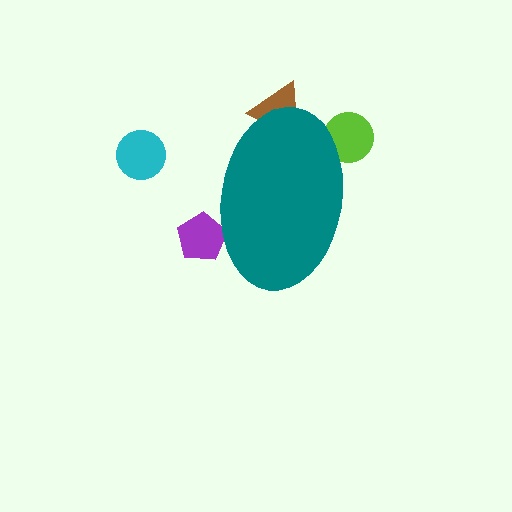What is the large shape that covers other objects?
A teal ellipse.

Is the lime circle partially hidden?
Yes, the lime circle is partially hidden behind the teal ellipse.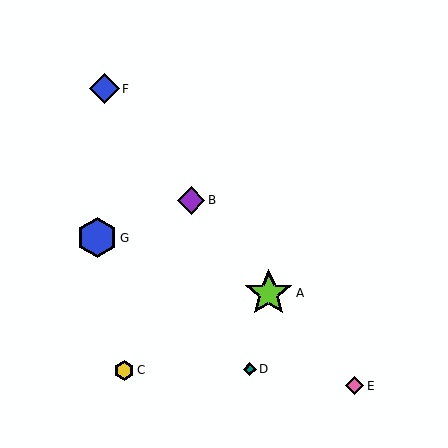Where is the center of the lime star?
The center of the lime star is at (269, 293).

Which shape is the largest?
The lime star (labeled A) is the largest.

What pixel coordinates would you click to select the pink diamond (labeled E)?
Click at (355, 386) to select the pink diamond E.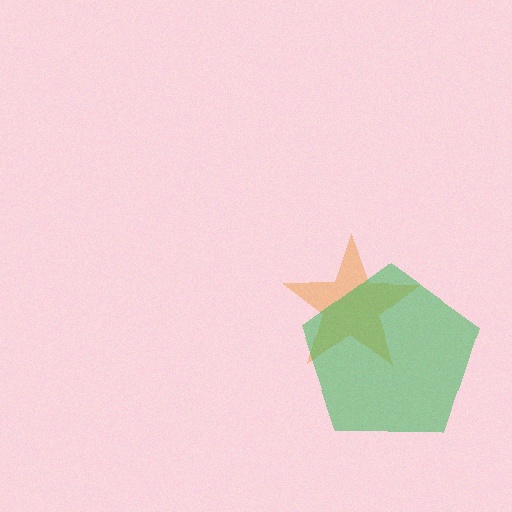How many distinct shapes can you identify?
There are 2 distinct shapes: an orange star, a green pentagon.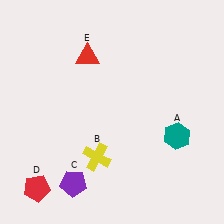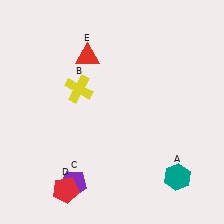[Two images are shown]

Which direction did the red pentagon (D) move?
The red pentagon (D) moved right.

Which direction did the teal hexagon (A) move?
The teal hexagon (A) moved down.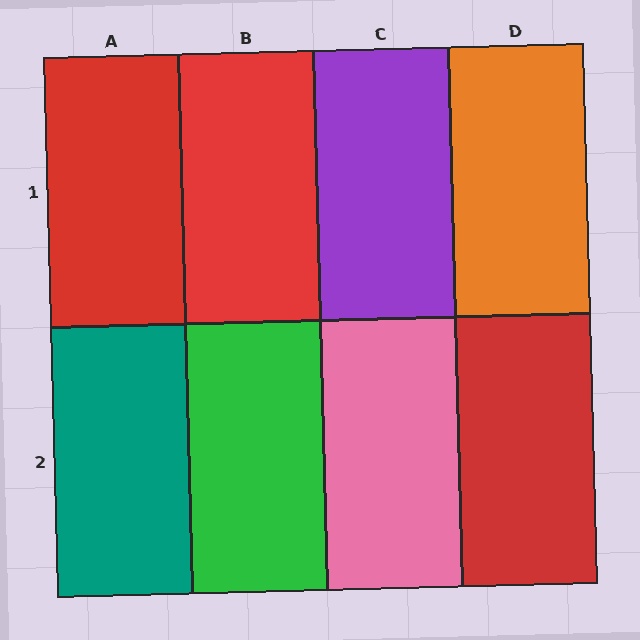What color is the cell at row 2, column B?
Green.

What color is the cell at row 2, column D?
Red.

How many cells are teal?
1 cell is teal.